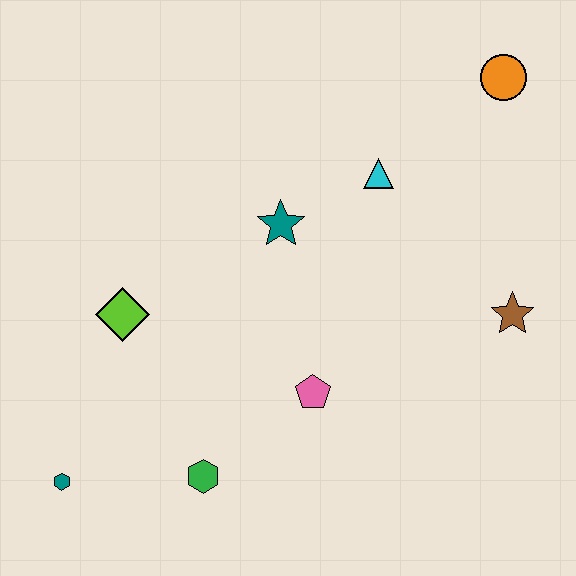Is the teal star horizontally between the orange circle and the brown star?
No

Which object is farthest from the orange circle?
The teal hexagon is farthest from the orange circle.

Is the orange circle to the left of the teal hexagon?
No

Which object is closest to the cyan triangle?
The teal star is closest to the cyan triangle.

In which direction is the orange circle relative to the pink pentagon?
The orange circle is above the pink pentagon.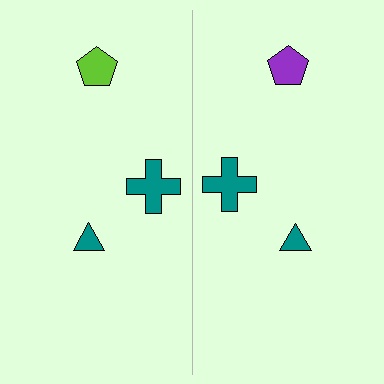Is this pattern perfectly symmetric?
No, the pattern is not perfectly symmetric. The purple pentagon on the right side breaks the symmetry — its mirror counterpart is lime.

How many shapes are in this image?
There are 6 shapes in this image.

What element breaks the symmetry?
The purple pentagon on the right side breaks the symmetry — its mirror counterpart is lime.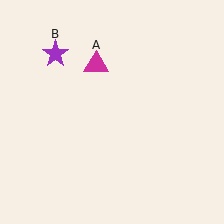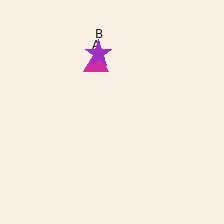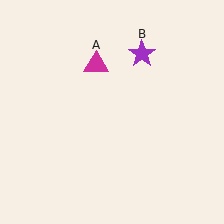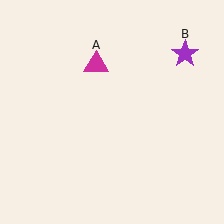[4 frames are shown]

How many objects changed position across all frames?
1 object changed position: purple star (object B).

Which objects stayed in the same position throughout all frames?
Magenta triangle (object A) remained stationary.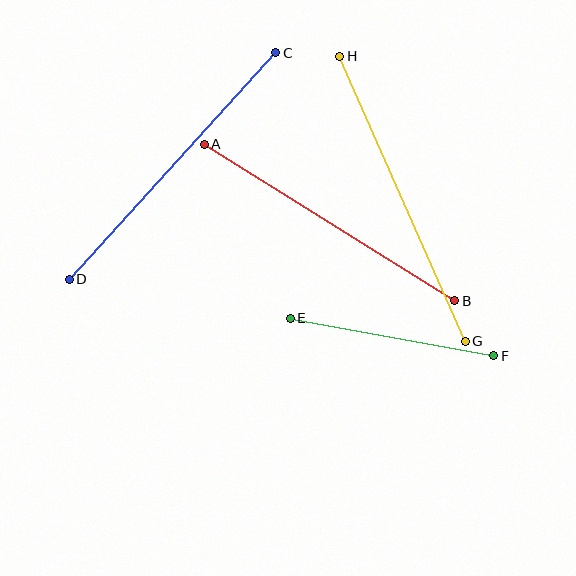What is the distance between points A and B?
The distance is approximately 296 pixels.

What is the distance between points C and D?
The distance is approximately 306 pixels.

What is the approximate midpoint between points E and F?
The midpoint is at approximately (392, 337) pixels.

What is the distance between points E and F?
The distance is approximately 207 pixels.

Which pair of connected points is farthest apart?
Points G and H are farthest apart.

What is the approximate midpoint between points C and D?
The midpoint is at approximately (172, 166) pixels.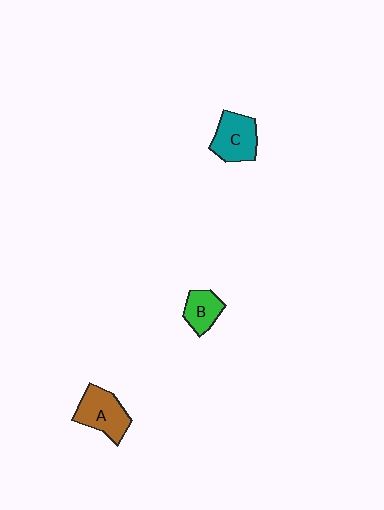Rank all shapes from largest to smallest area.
From largest to smallest: A (brown), C (teal), B (green).